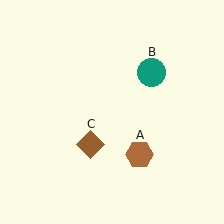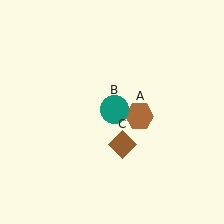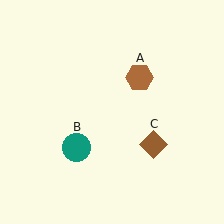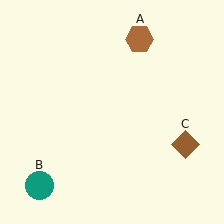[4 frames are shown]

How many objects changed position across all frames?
3 objects changed position: brown hexagon (object A), teal circle (object B), brown diamond (object C).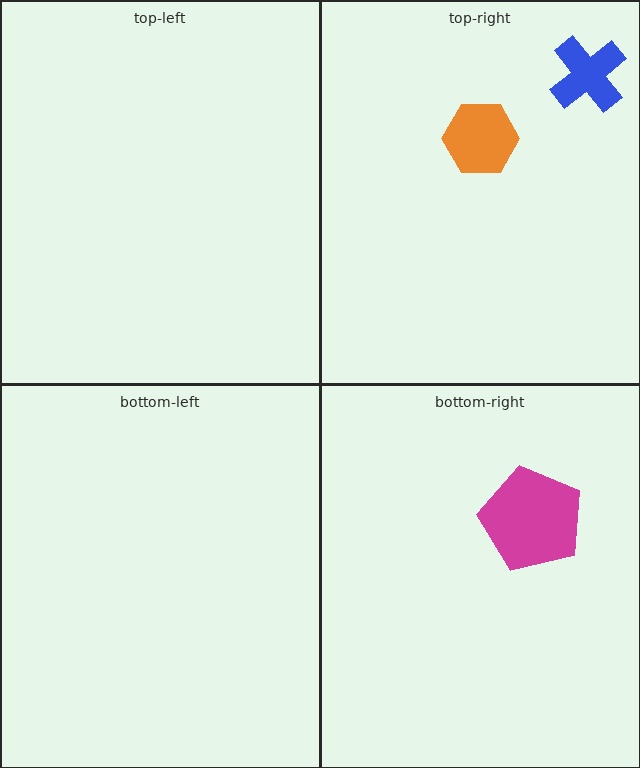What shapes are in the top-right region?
The blue cross, the orange hexagon.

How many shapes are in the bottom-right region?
1.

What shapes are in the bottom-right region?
The magenta pentagon.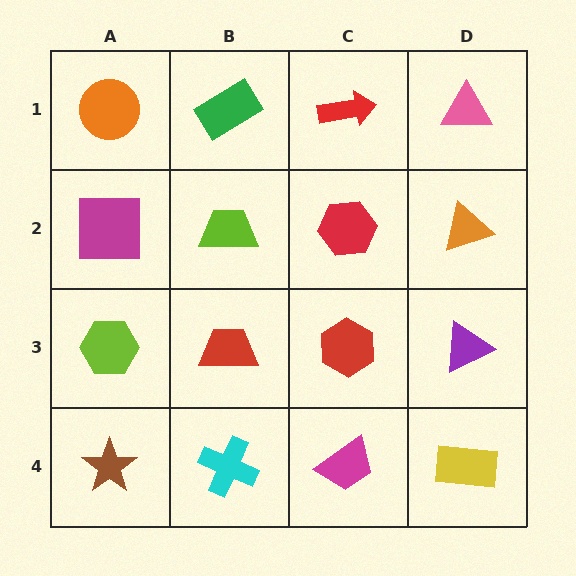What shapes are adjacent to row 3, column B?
A lime trapezoid (row 2, column B), a cyan cross (row 4, column B), a lime hexagon (row 3, column A), a red hexagon (row 3, column C).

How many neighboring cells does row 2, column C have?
4.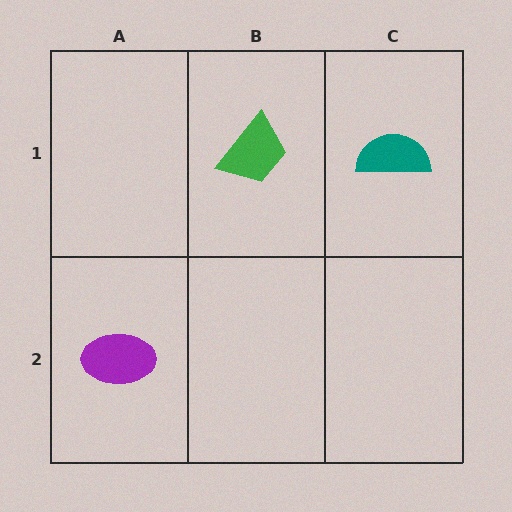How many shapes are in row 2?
1 shape.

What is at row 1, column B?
A green trapezoid.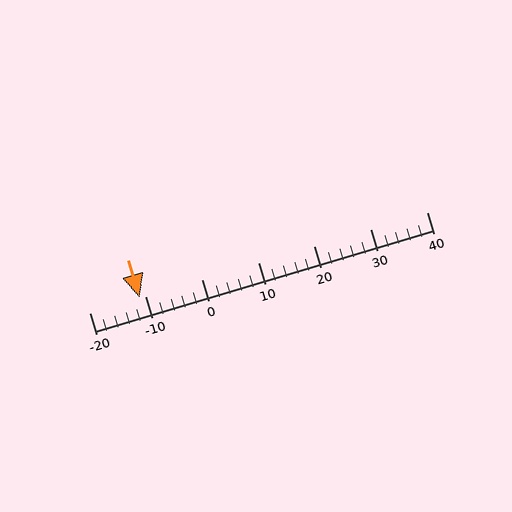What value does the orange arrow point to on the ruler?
The orange arrow points to approximately -11.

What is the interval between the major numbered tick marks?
The major tick marks are spaced 10 units apart.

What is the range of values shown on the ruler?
The ruler shows values from -20 to 40.